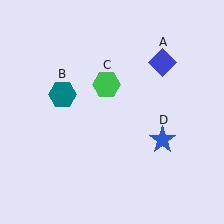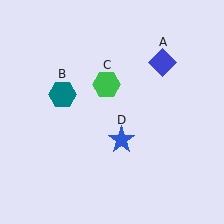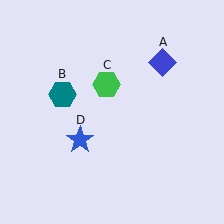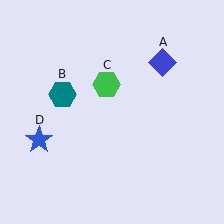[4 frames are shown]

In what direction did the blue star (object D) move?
The blue star (object D) moved left.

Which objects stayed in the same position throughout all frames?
Blue diamond (object A) and teal hexagon (object B) and green hexagon (object C) remained stationary.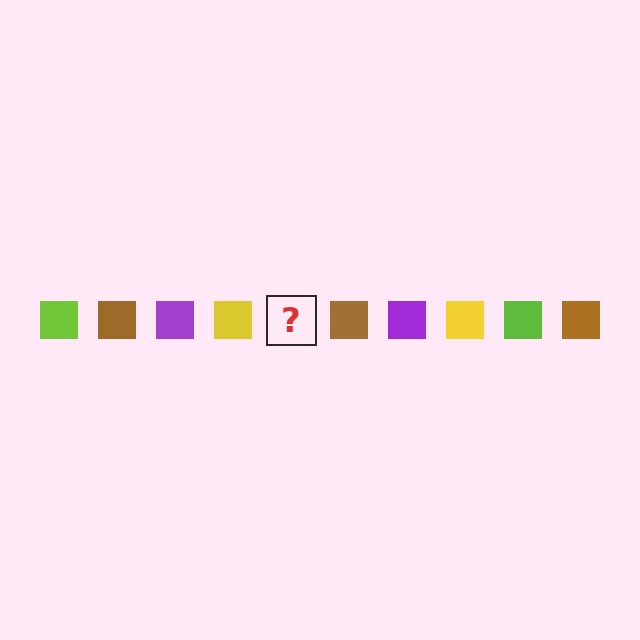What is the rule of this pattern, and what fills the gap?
The rule is that the pattern cycles through lime, brown, purple, yellow squares. The gap should be filled with a lime square.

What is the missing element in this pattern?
The missing element is a lime square.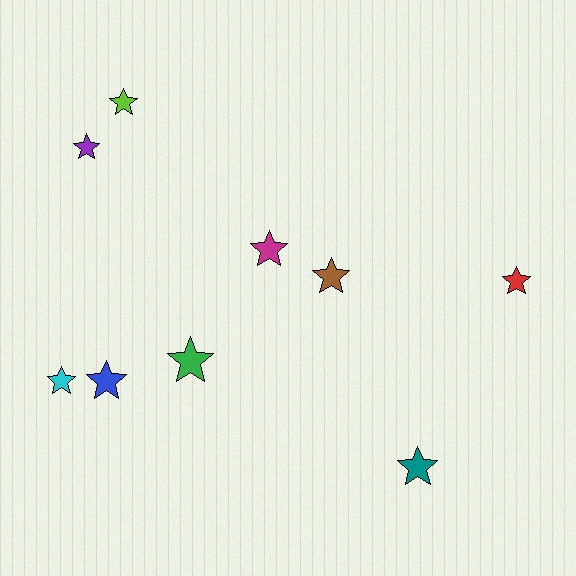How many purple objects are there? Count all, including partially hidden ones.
There is 1 purple object.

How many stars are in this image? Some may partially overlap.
There are 9 stars.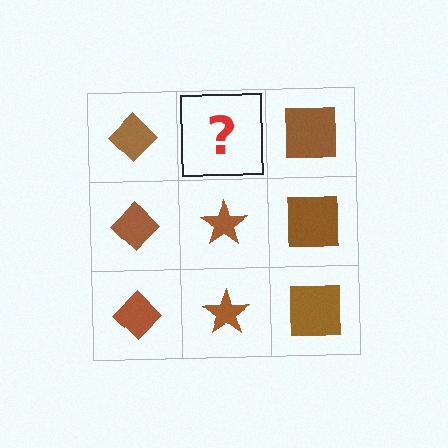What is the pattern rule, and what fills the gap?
The rule is that each column has a consistent shape. The gap should be filled with a brown star.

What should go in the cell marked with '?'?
The missing cell should contain a brown star.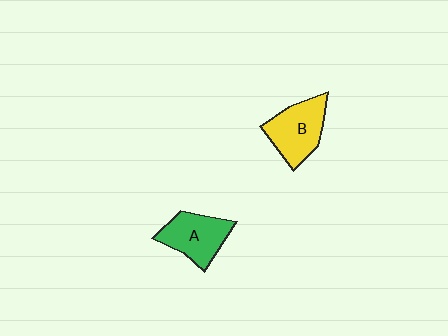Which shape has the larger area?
Shape B (yellow).